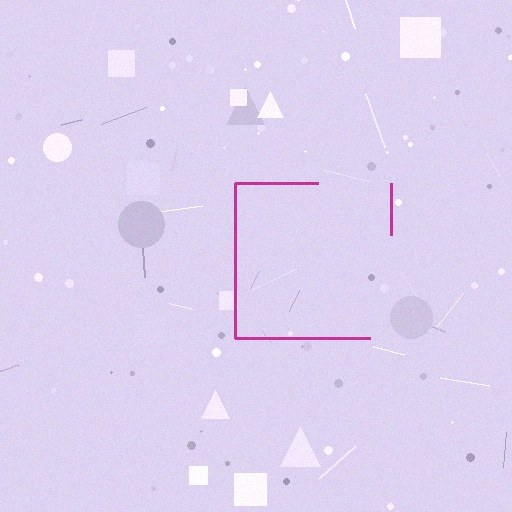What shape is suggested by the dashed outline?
The dashed outline suggests a square.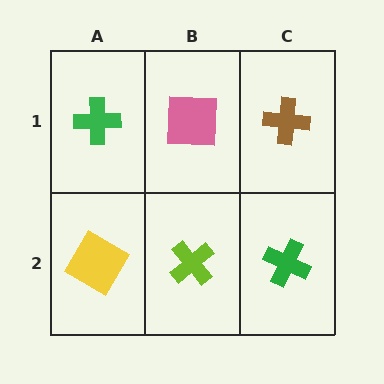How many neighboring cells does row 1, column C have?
2.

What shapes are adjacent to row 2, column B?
A pink square (row 1, column B), a yellow diamond (row 2, column A), a green cross (row 2, column C).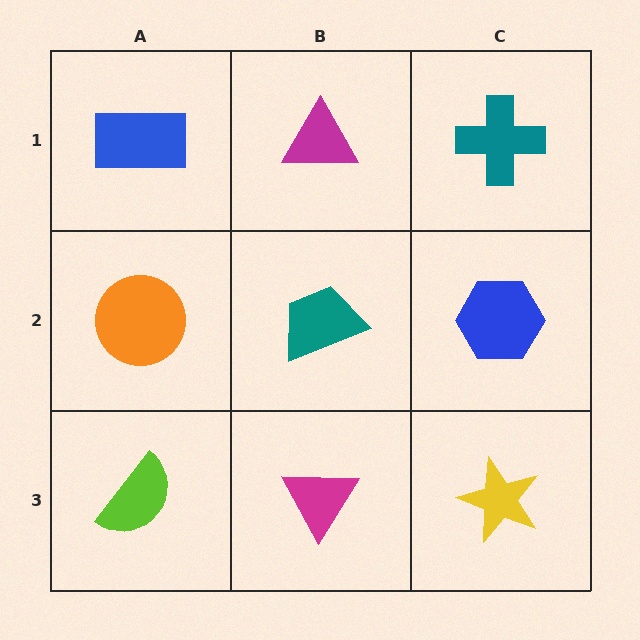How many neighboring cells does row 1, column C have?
2.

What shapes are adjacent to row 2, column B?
A magenta triangle (row 1, column B), a magenta triangle (row 3, column B), an orange circle (row 2, column A), a blue hexagon (row 2, column C).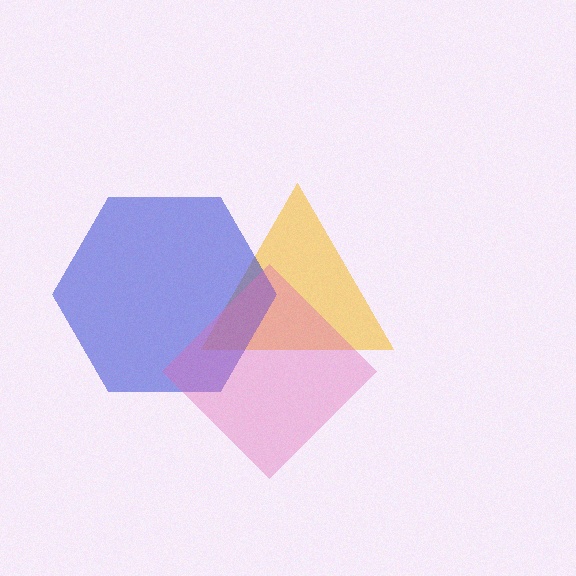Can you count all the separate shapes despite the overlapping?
Yes, there are 3 separate shapes.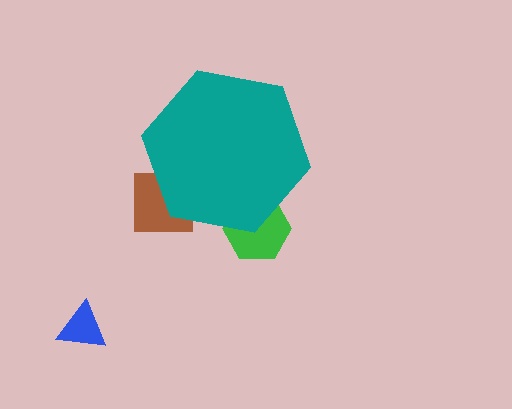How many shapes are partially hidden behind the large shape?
2 shapes are partially hidden.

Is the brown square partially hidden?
Yes, the brown square is partially hidden behind the teal hexagon.